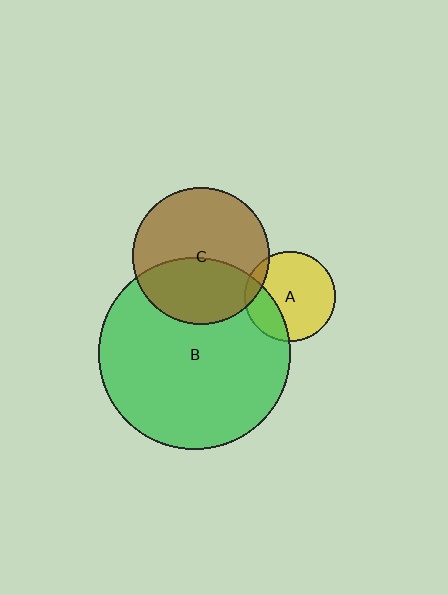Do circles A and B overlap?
Yes.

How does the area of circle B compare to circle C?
Approximately 2.0 times.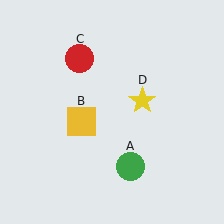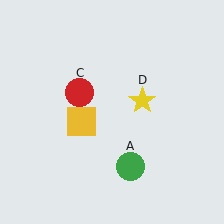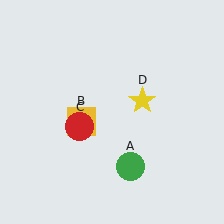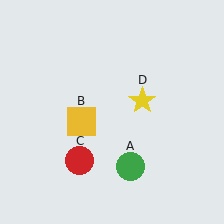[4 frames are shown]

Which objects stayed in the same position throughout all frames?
Green circle (object A) and yellow square (object B) and yellow star (object D) remained stationary.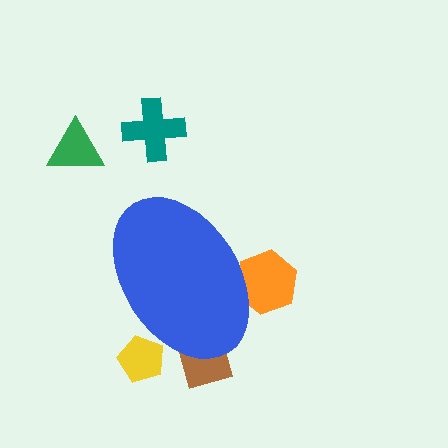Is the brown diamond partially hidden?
Yes, the brown diamond is partially hidden behind the blue ellipse.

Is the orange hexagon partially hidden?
Yes, the orange hexagon is partially hidden behind the blue ellipse.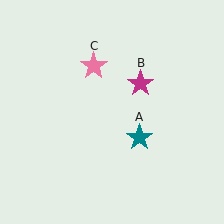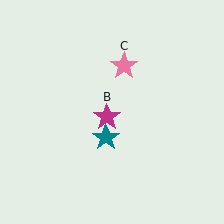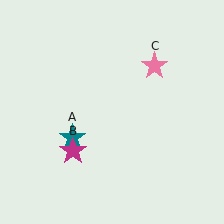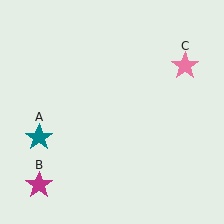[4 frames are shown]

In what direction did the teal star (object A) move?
The teal star (object A) moved left.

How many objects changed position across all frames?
3 objects changed position: teal star (object A), magenta star (object B), pink star (object C).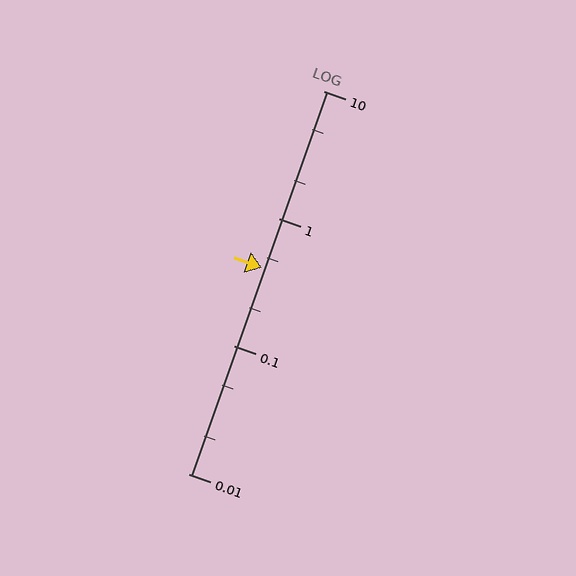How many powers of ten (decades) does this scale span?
The scale spans 3 decades, from 0.01 to 10.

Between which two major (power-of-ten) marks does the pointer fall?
The pointer is between 0.1 and 1.